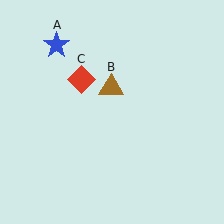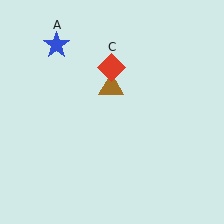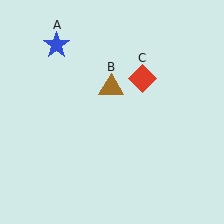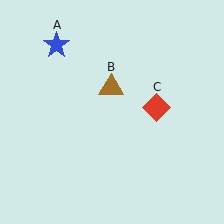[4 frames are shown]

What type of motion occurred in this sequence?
The red diamond (object C) rotated clockwise around the center of the scene.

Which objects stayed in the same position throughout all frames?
Blue star (object A) and brown triangle (object B) remained stationary.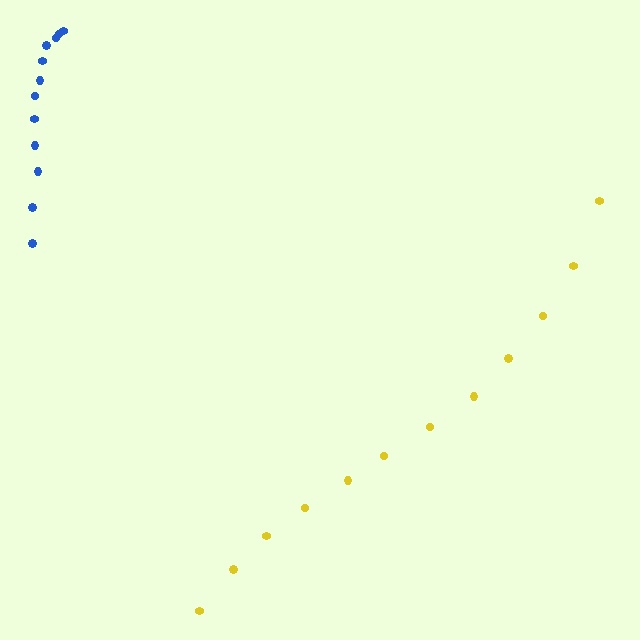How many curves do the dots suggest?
There are 2 distinct paths.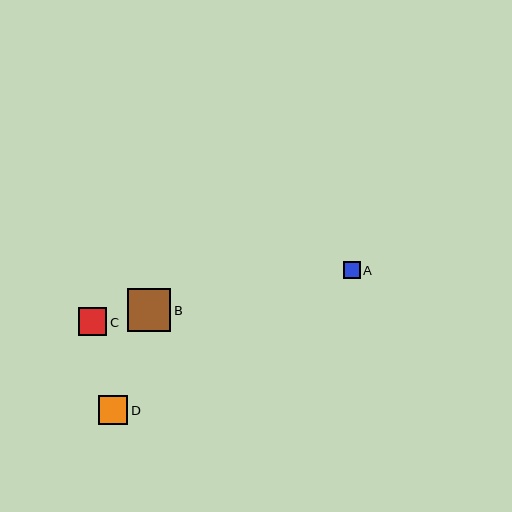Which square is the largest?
Square B is the largest with a size of approximately 43 pixels.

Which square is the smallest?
Square A is the smallest with a size of approximately 17 pixels.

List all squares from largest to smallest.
From largest to smallest: B, D, C, A.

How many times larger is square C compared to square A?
Square C is approximately 1.7 times the size of square A.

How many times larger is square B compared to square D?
Square B is approximately 1.5 times the size of square D.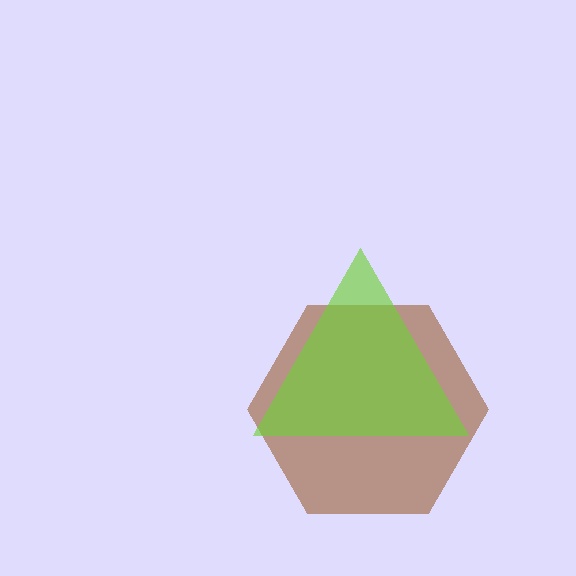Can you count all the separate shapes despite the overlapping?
Yes, there are 2 separate shapes.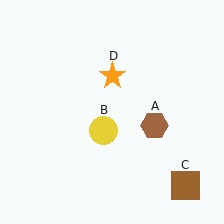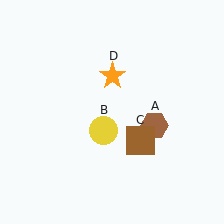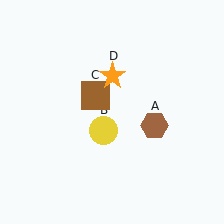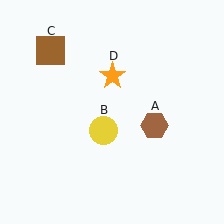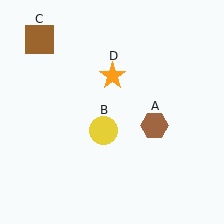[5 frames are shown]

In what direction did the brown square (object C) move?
The brown square (object C) moved up and to the left.